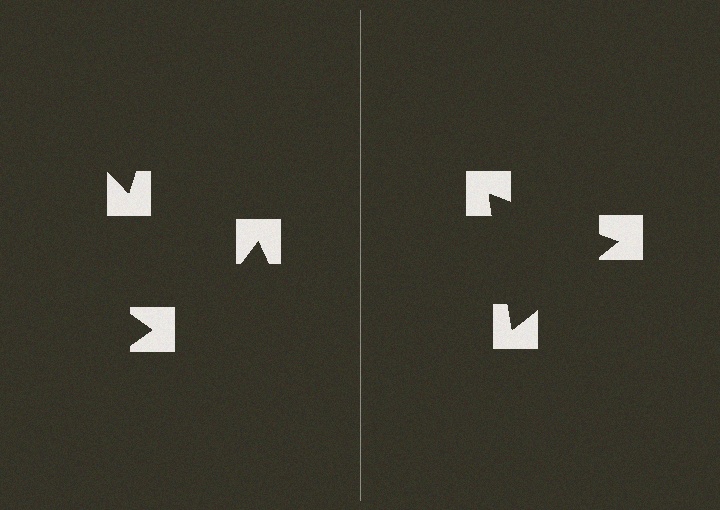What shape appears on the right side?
An illusory triangle.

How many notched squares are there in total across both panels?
6 — 3 on each side.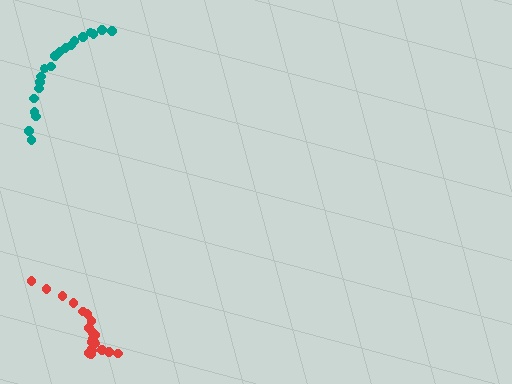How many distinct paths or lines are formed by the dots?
There are 2 distinct paths.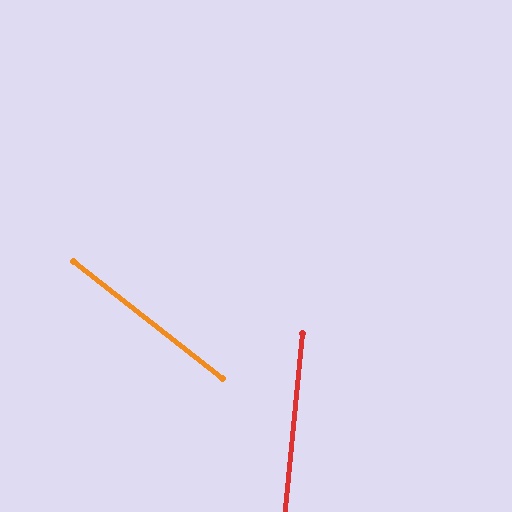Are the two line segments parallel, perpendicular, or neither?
Neither parallel nor perpendicular — they differ by about 58°.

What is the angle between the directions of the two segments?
Approximately 58 degrees.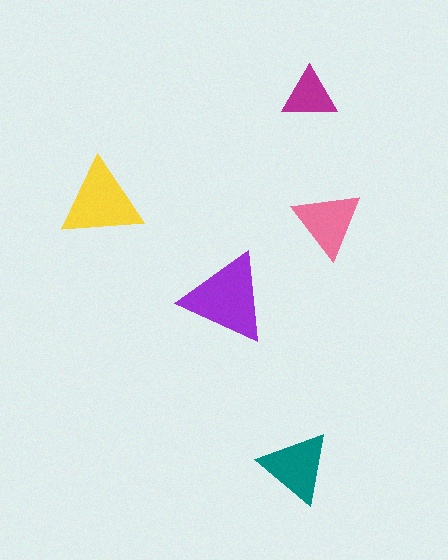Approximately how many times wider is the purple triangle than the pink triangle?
About 1.5 times wider.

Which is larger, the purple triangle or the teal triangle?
The purple one.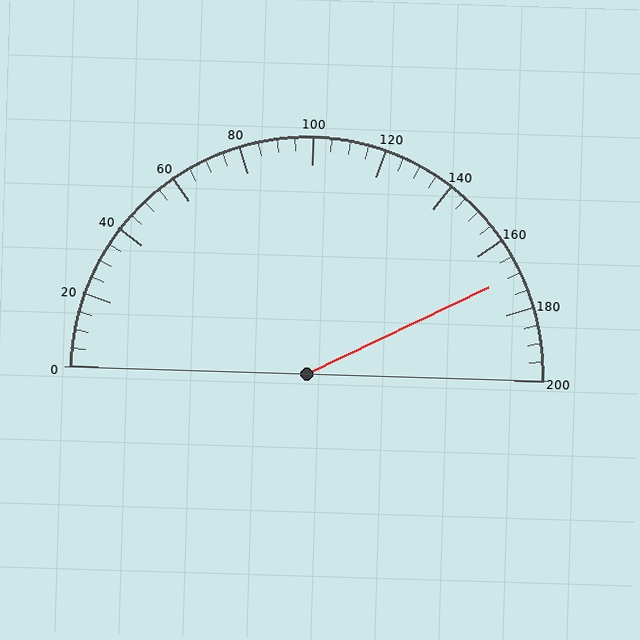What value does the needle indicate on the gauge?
The needle indicates approximately 170.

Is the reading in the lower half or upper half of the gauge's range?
The reading is in the upper half of the range (0 to 200).